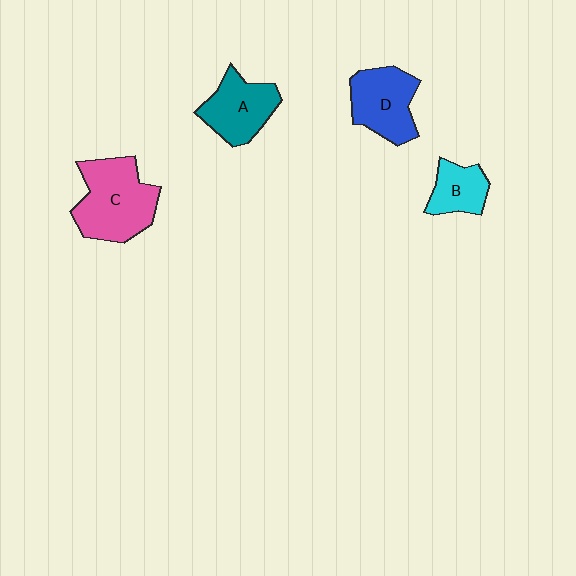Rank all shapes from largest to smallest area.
From largest to smallest: C (pink), D (blue), A (teal), B (cyan).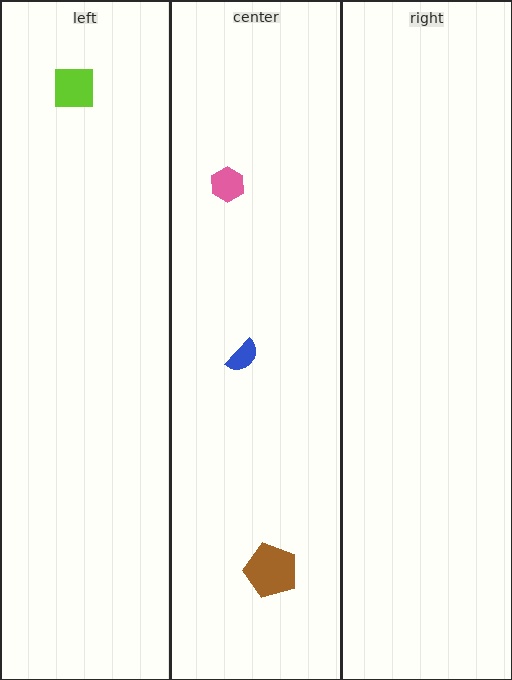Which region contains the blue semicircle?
The center region.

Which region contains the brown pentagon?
The center region.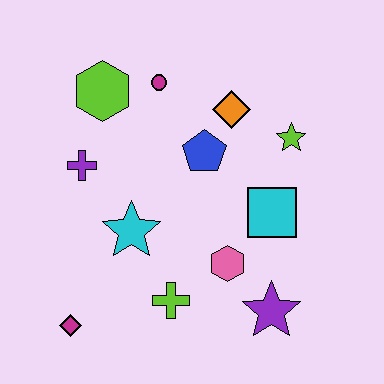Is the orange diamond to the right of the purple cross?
Yes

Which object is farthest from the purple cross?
The purple star is farthest from the purple cross.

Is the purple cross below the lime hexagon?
Yes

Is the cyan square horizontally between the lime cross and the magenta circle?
No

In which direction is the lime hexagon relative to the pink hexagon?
The lime hexagon is above the pink hexagon.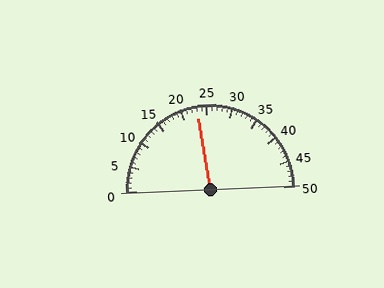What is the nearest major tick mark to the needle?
The nearest major tick mark is 25.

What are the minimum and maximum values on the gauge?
The gauge ranges from 0 to 50.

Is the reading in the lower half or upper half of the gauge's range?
The reading is in the lower half of the range (0 to 50).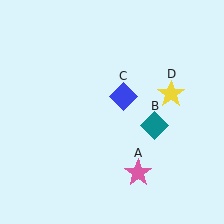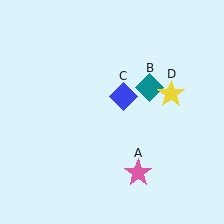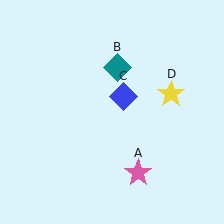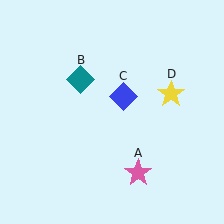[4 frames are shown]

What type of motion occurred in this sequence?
The teal diamond (object B) rotated counterclockwise around the center of the scene.